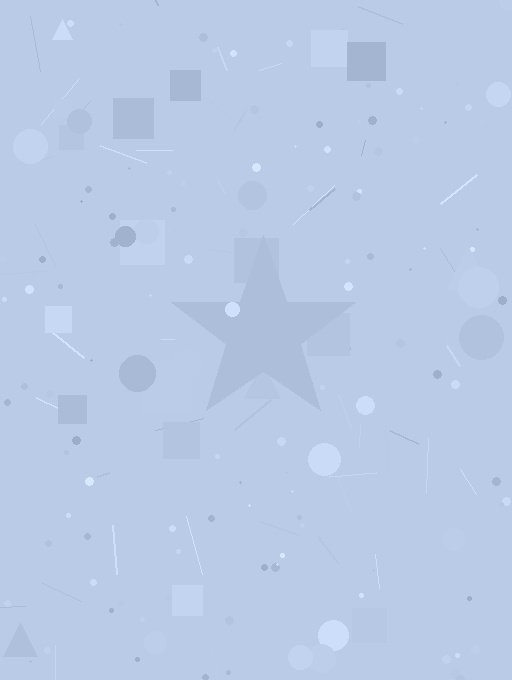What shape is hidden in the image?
A star is hidden in the image.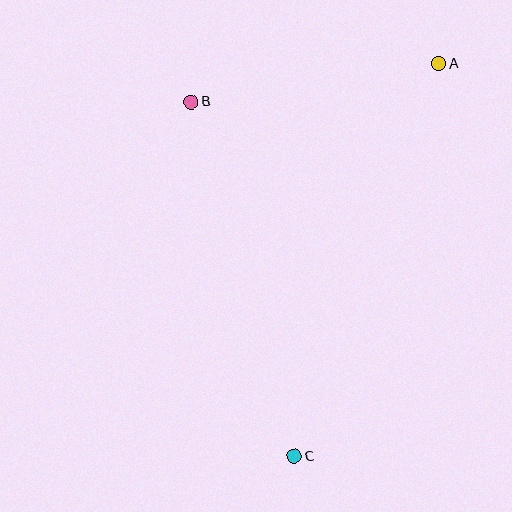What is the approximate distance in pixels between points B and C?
The distance between B and C is approximately 369 pixels.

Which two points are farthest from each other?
Points A and C are farthest from each other.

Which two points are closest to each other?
Points A and B are closest to each other.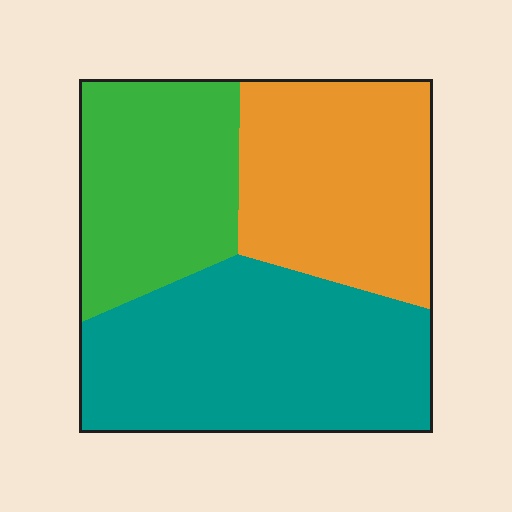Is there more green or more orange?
Orange.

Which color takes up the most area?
Teal, at roughly 40%.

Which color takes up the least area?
Green, at roughly 25%.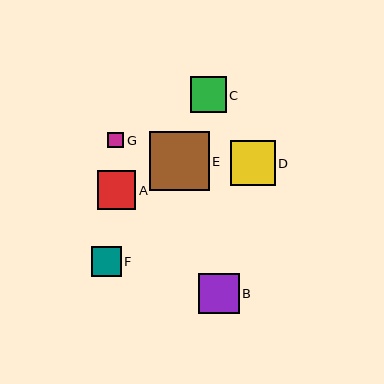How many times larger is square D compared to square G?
Square D is approximately 2.9 times the size of square G.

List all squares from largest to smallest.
From largest to smallest: E, D, B, A, C, F, G.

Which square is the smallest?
Square G is the smallest with a size of approximately 16 pixels.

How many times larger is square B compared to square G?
Square B is approximately 2.6 times the size of square G.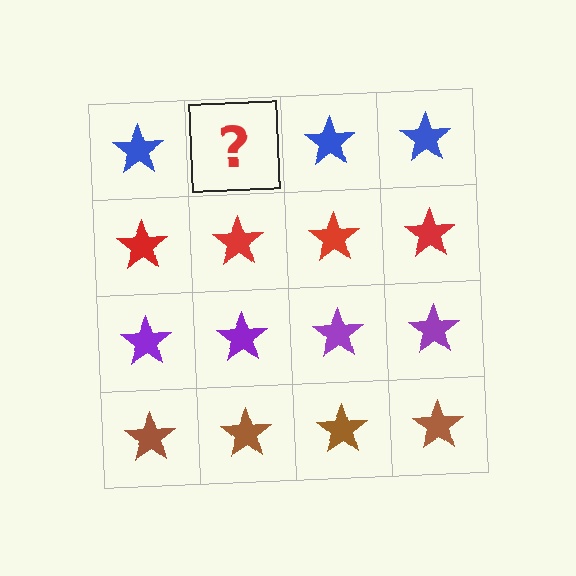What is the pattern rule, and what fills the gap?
The rule is that each row has a consistent color. The gap should be filled with a blue star.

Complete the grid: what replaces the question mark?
The question mark should be replaced with a blue star.